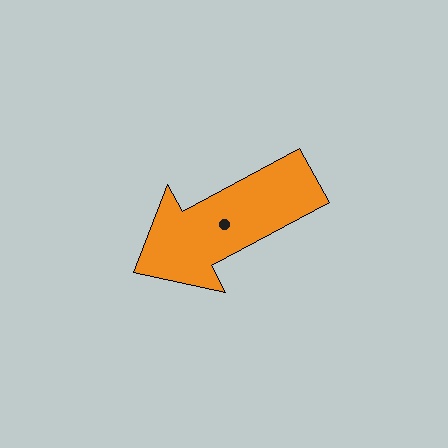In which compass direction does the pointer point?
Southwest.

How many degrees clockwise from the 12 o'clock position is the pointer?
Approximately 242 degrees.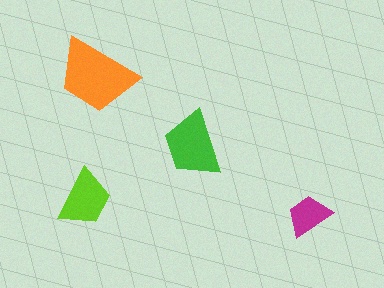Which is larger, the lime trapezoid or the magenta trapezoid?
The lime one.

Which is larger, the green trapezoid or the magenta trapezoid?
The green one.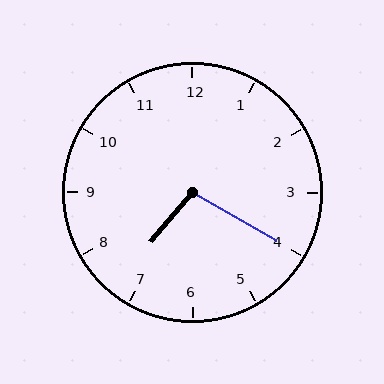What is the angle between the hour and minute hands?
Approximately 100 degrees.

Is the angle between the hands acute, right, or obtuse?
It is obtuse.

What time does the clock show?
7:20.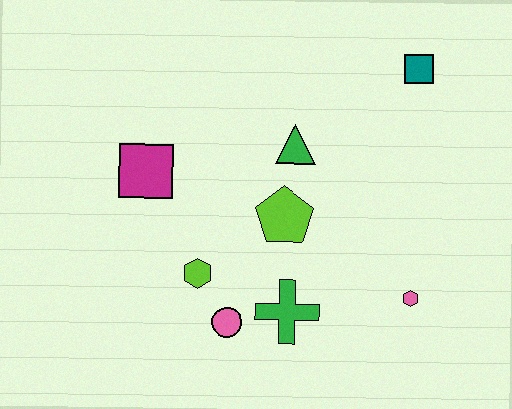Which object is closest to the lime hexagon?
The pink circle is closest to the lime hexagon.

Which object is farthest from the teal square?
The pink circle is farthest from the teal square.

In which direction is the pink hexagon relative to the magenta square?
The pink hexagon is to the right of the magenta square.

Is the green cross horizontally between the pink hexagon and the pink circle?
Yes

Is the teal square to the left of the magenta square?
No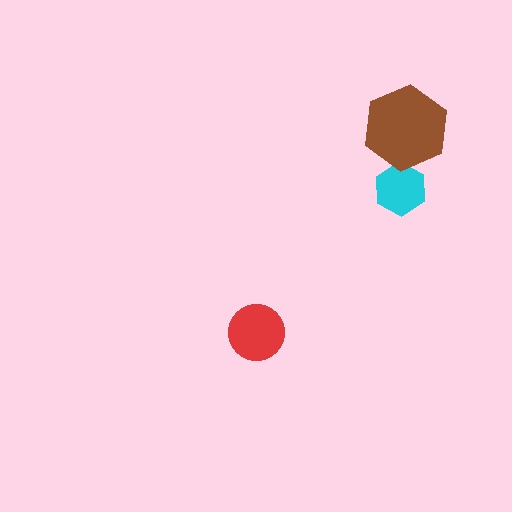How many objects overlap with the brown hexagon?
1 object overlaps with the brown hexagon.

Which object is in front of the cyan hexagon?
The brown hexagon is in front of the cyan hexagon.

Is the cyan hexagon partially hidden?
Yes, it is partially covered by another shape.